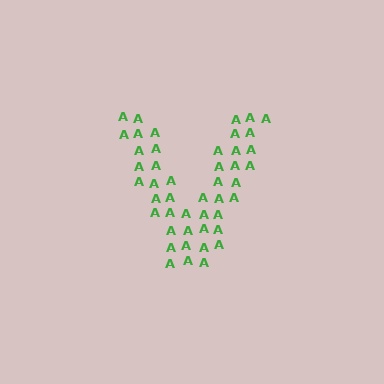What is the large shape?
The large shape is the letter V.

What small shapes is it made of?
It is made of small letter A's.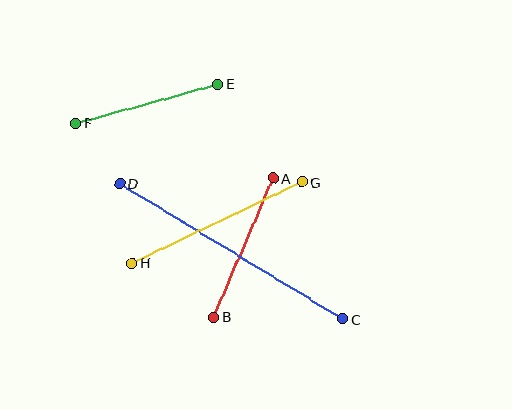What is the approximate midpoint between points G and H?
The midpoint is at approximately (217, 222) pixels.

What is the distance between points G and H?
The distance is approximately 188 pixels.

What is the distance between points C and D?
The distance is approximately 261 pixels.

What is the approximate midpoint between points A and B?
The midpoint is at approximately (243, 248) pixels.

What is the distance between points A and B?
The distance is approximately 151 pixels.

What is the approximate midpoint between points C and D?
The midpoint is at approximately (231, 251) pixels.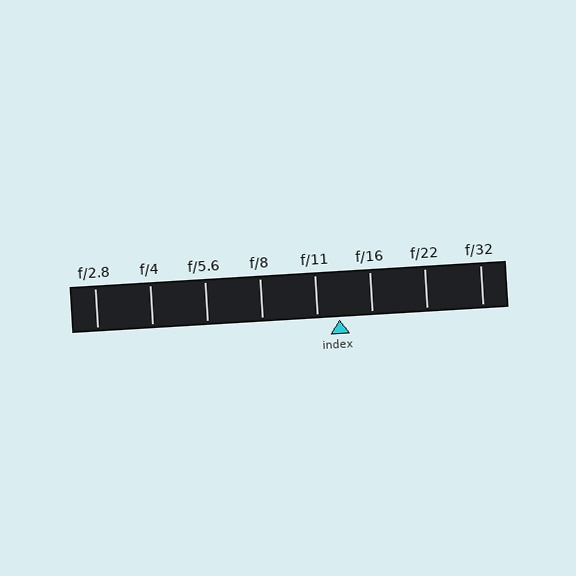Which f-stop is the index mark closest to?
The index mark is closest to f/11.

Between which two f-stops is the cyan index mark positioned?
The index mark is between f/11 and f/16.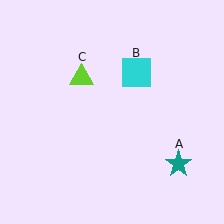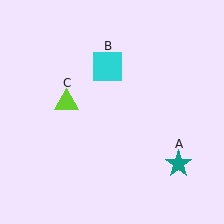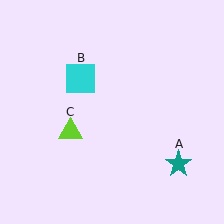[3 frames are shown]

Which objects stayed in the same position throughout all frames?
Teal star (object A) remained stationary.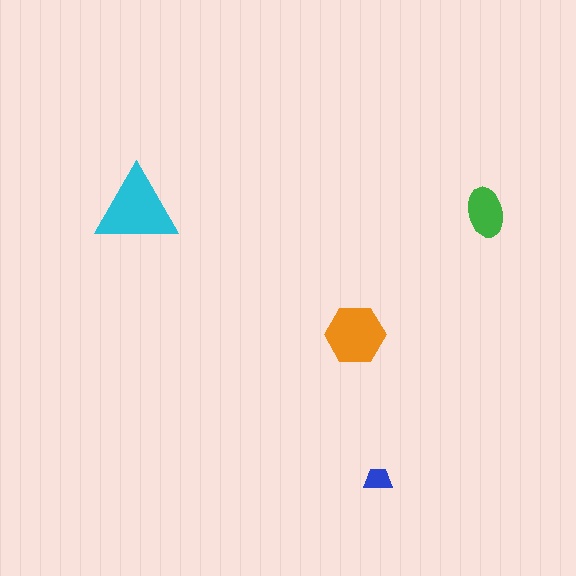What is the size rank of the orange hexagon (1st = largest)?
2nd.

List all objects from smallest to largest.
The blue trapezoid, the green ellipse, the orange hexagon, the cyan triangle.